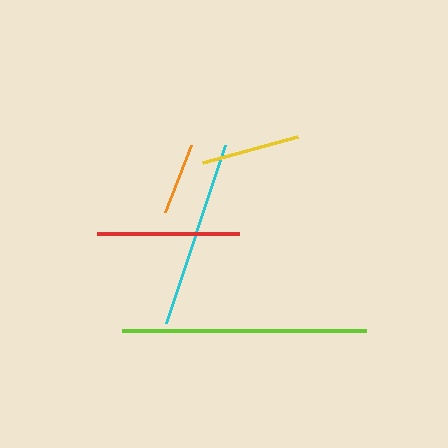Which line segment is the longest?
The lime line is the longest at approximately 244 pixels.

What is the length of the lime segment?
The lime segment is approximately 244 pixels long.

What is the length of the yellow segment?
The yellow segment is approximately 98 pixels long.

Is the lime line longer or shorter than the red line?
The lime line is longer than the red line.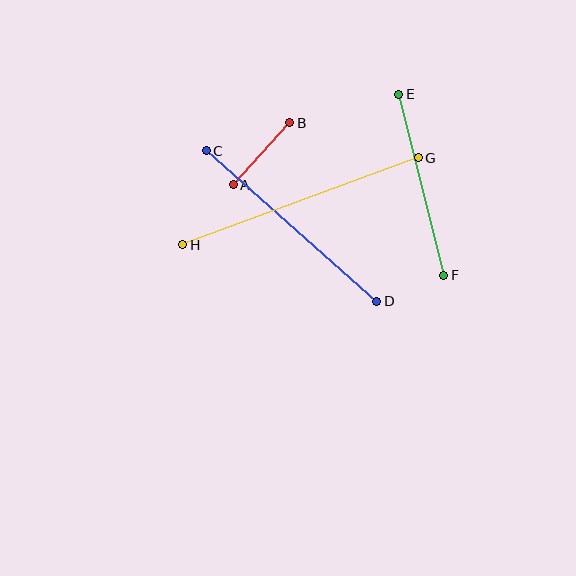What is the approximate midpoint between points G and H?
The midpoint is at approximately (300, 201) pixels.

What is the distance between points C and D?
The distance is approximately 227 pixels.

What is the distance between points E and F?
The distance is approximately 186 pixels.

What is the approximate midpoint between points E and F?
The midpoint is at approximately (421, 185) pixels.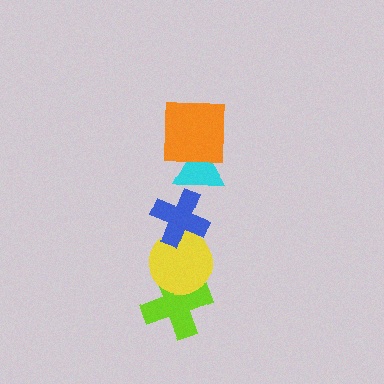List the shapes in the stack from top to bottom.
From top to bottom: the orange square, the cyan triangle, the blue cross, the yellow circle, the lime cross.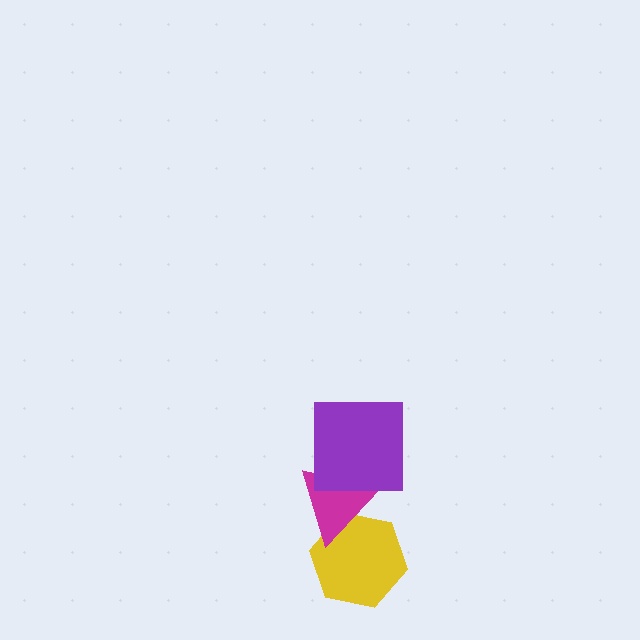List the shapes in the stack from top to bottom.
From top to bottom: the purple square, the magenta triangle, the yellow hexagon.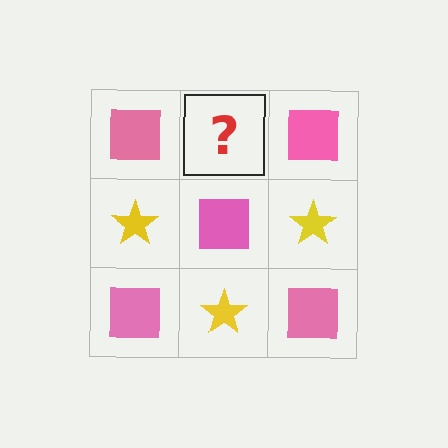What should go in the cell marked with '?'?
The missing cell should contain a yellow star.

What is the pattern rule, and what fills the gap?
The rule is that it alternates pink square and yellow star in a checkerboard pattern. The gap should be filled with a yellow star.